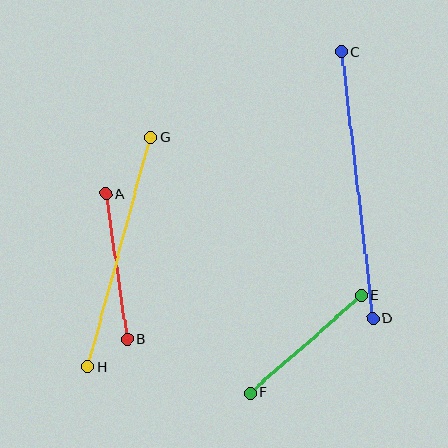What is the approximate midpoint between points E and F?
The midpoint is at approximately (306, 344) pixels.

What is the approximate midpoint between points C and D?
The midpoint is at approximately (357, 185) pixels.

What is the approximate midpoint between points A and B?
The midpoint is at approximately (116, 266) pixels.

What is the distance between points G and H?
The distance is approximately 238 pixels.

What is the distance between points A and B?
The distance is approximately 147 pixels.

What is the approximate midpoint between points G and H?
The midpoint is at approximately (119, 252) pixels.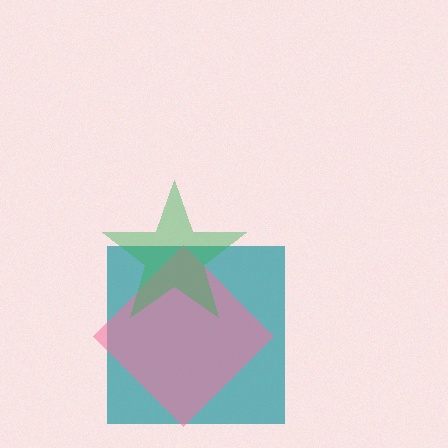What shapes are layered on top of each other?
The layered shapes are: a teal square, a pink diamond, a green star.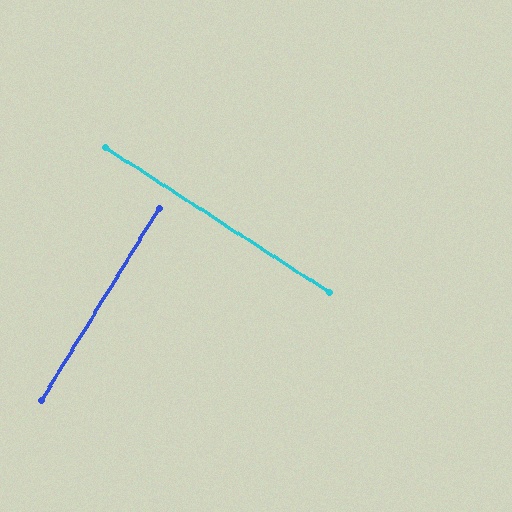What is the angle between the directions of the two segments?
Approximately 88 degrees.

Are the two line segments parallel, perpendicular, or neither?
Perpendicular — they meet at approximately 88°.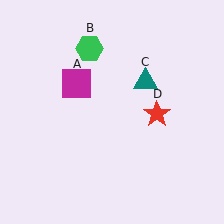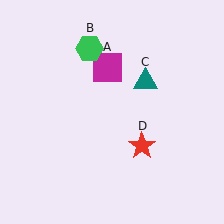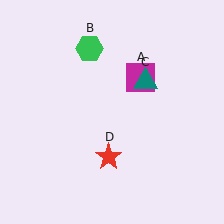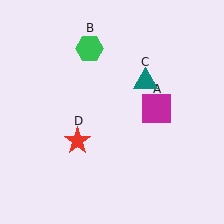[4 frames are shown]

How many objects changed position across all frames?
2 objects changed position: magenta square (object A), red star (object D).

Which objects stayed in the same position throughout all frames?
Green hexagon (object B) and teal triangle (object C) remained stationary.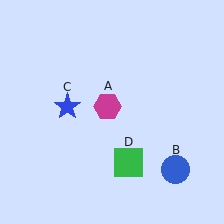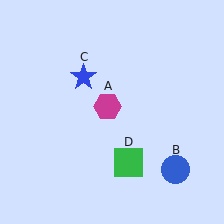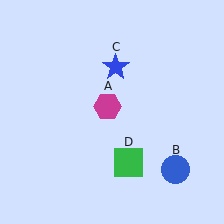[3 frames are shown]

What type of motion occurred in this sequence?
The blue star (object C) rotated clockwise around the center of the scene.